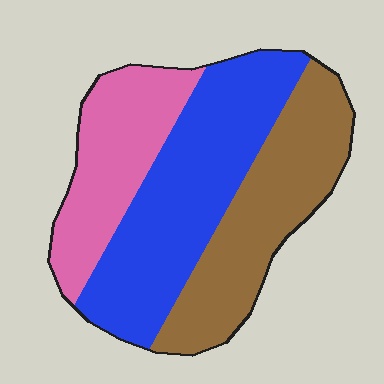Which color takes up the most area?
Blue, at roughly 40%.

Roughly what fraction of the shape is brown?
Brown covers roughly 35% of the shape.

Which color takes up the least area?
Pink, at roughly 25%.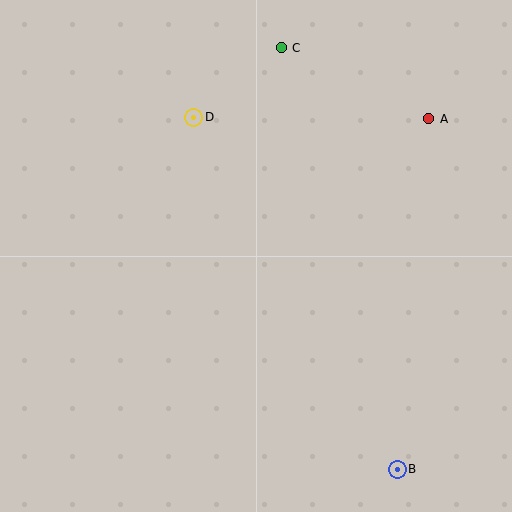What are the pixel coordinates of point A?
Point A is at (429, 119).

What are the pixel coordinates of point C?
Point C is at (281, 48).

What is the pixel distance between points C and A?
The distance between C and A is 164 pixels.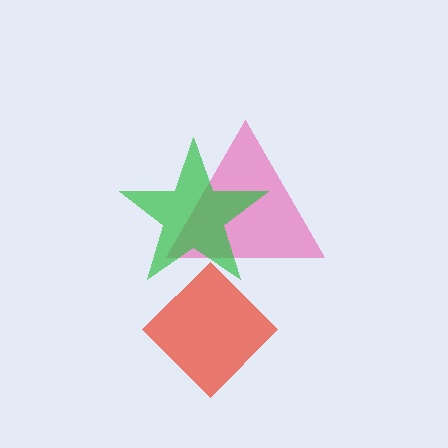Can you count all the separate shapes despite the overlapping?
Yes, there are 3 separate shapes.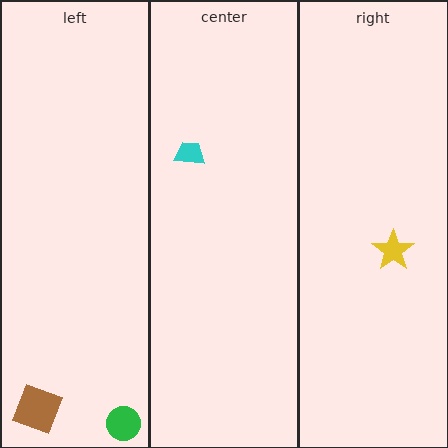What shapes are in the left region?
The green circle, the brown square.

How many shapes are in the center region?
1.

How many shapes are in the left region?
2.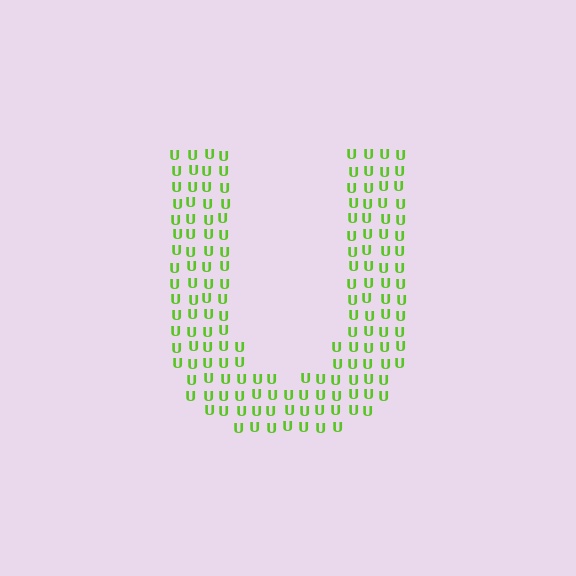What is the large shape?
The large shape is the letter U.